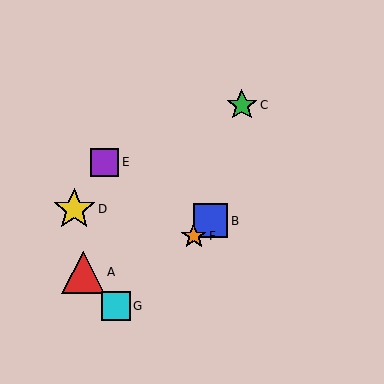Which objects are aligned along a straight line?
Objects B, F, G are aligned along a straight line.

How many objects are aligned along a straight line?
3 objects (B, F, G) are aligned along a straight line.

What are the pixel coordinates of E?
Object E is at (104, 162).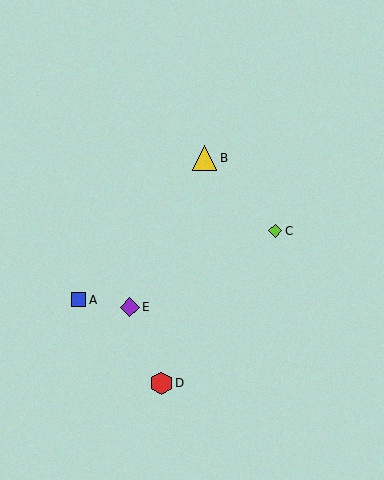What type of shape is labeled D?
Shape D is a red hexagon.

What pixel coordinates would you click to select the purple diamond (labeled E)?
Click at (130, 307) to select the purple diamond E.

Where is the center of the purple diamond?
The center of the purple diamond is at (130, 307).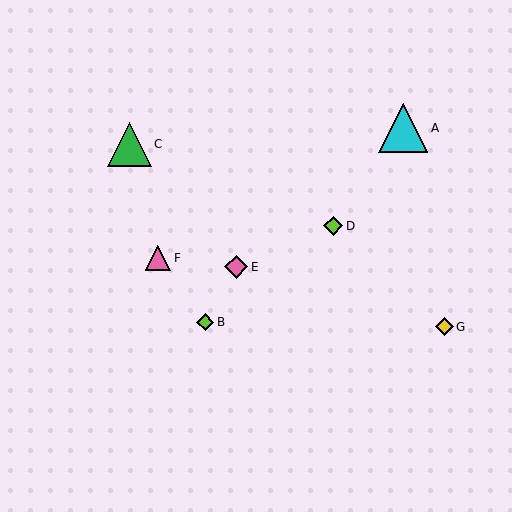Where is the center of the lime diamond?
The center of the lime diamond is at (333, 226).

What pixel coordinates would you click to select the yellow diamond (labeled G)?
Click at (444, 327) to select the yellow diamond G.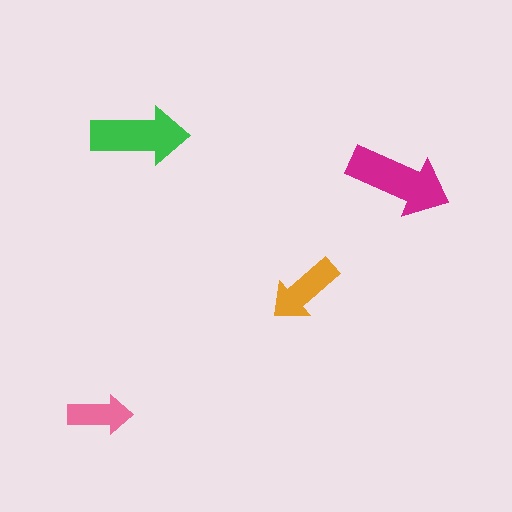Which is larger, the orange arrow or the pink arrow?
The orange one.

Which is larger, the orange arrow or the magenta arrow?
The magenta one.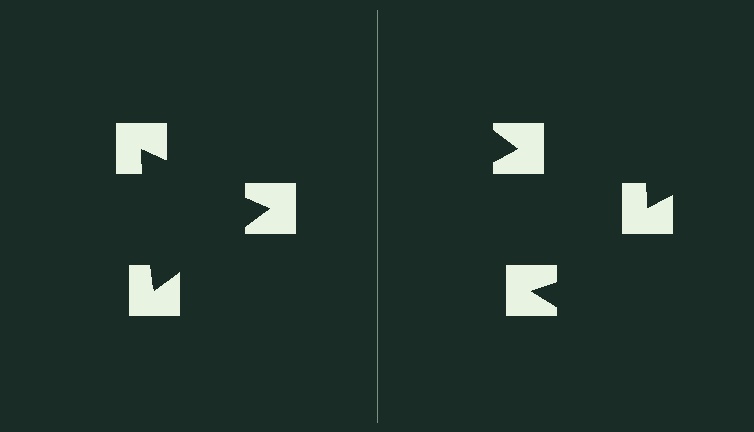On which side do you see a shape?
An illusory triangle appears on the left side. On the right side the wedge cuts are rotated, so no coherent shape forms.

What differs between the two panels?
The notched squares are positioned identically on both sides; only the wedge orientations differ. On the left they align to a triangle; on the right they are misaligned.